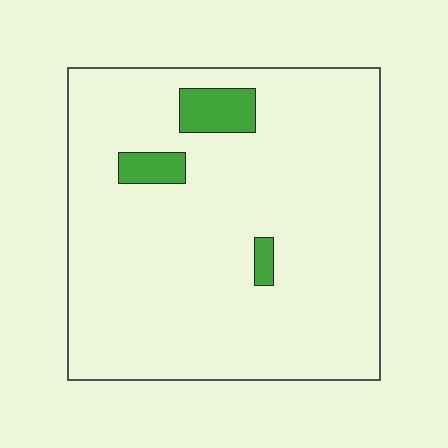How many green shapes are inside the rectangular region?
3.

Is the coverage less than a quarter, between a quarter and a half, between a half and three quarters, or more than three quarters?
Less than a quarter.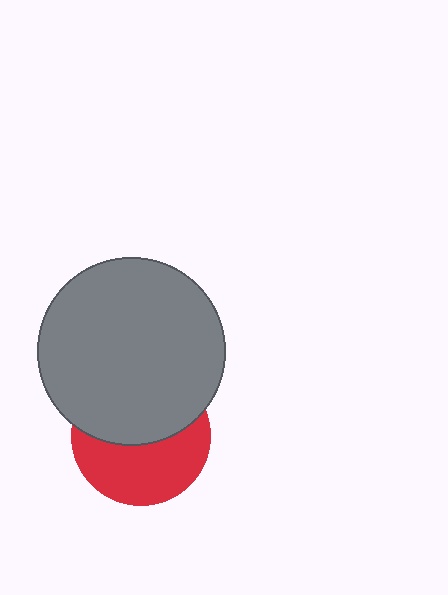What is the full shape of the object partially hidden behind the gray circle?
The partially hidden object is a red circle.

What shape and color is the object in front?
The object in front is a gray circle.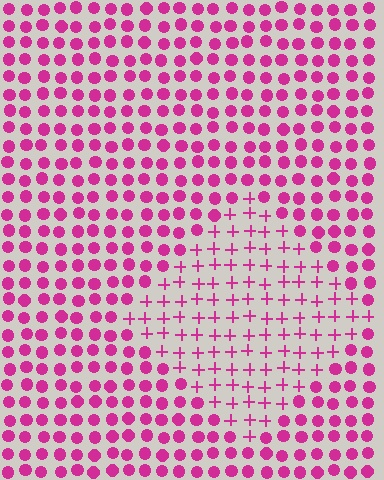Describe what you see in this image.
The image is filled with small magenta elements arranged in a uniform grid. A diamond-shaped region contains plus signs, while the surrounding area contains circles. The boundary is defined purely by the change in element shape.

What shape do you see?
I see a diamond.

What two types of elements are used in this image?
The image uses plus signs inside the diamond region and circles outside it.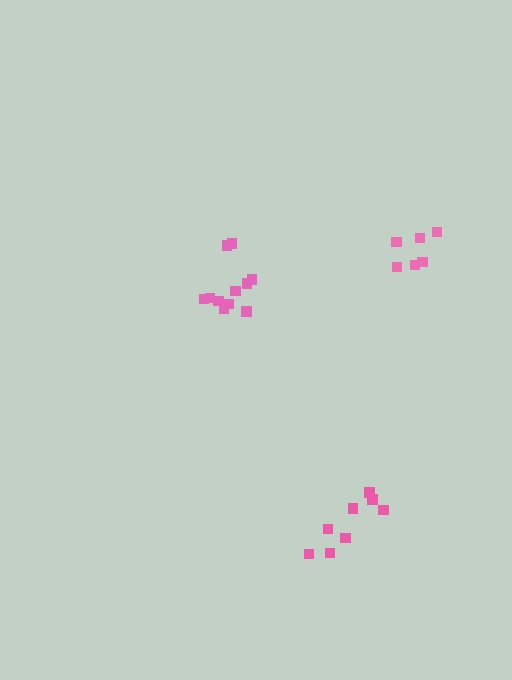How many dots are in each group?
Group 1: 8 dots, Group 2: 11 dots, Group 3: 6 dots (25 total).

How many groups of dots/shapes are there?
There are 3 groups.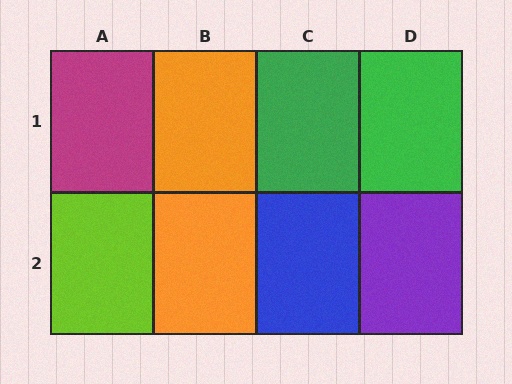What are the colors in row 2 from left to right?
Lime, orange, blue, purple.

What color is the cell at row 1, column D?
Green.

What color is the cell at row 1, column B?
Orange.